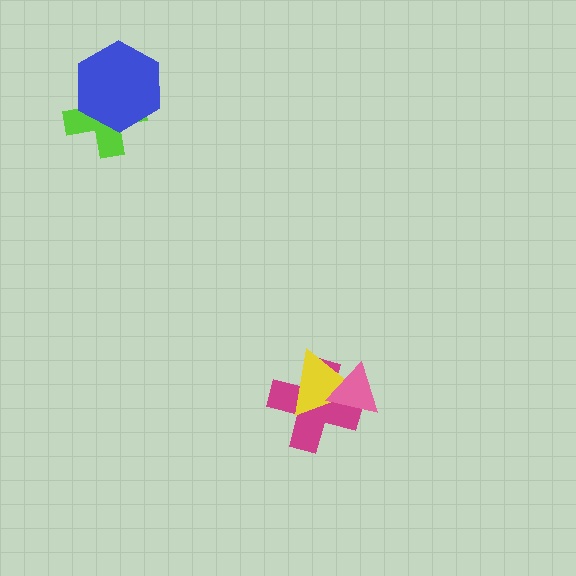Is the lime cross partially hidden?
Yes, it is partially covered by another shape.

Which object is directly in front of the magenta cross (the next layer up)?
The yellow triangle is directly in front of the magenta cross.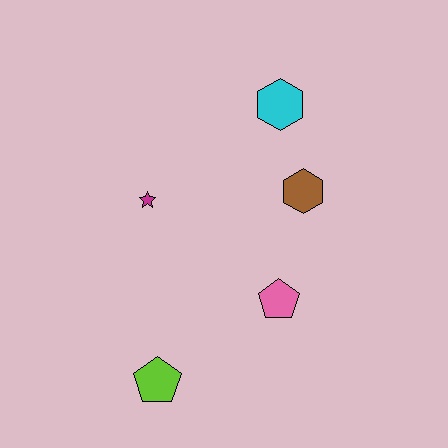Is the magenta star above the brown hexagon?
No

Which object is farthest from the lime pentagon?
The cyan hexagon is farthest from the lime pentagon.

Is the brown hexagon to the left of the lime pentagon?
No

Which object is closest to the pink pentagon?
The brown hexagon is closest to the pink pentagon.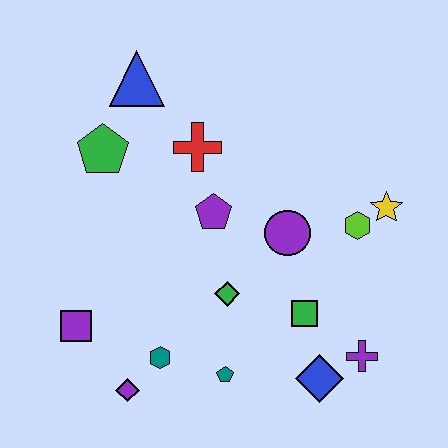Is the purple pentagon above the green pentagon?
No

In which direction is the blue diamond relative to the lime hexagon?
The blue diamond is below the lime hexagon.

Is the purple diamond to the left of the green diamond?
Yes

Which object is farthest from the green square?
The blue triangle is farthest from the green square.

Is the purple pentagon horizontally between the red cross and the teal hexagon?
No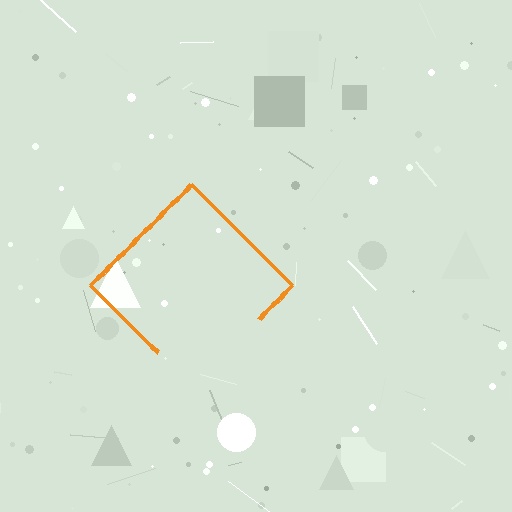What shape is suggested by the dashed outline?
The dashed outline suggests a diamond.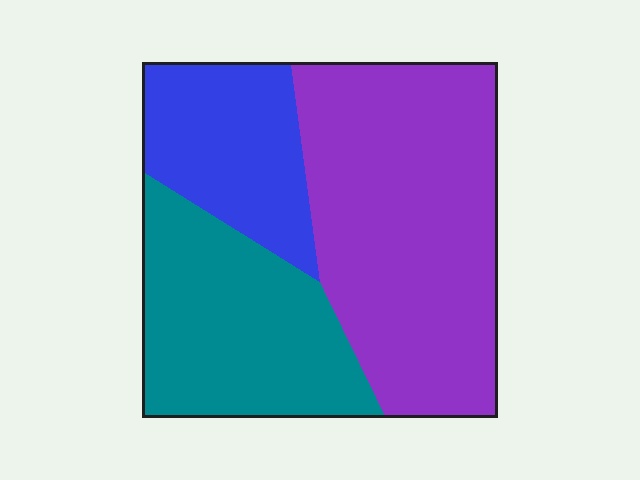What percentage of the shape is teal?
Teal takes up about one third (1/3) of the shape.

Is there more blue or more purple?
Purple.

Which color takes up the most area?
Purple, at roughly 50%.